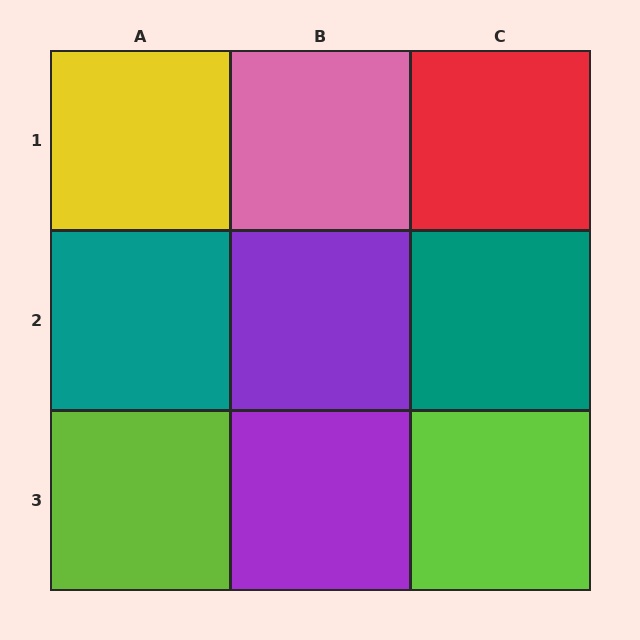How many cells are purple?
2 cells are purple.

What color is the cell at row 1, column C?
Red.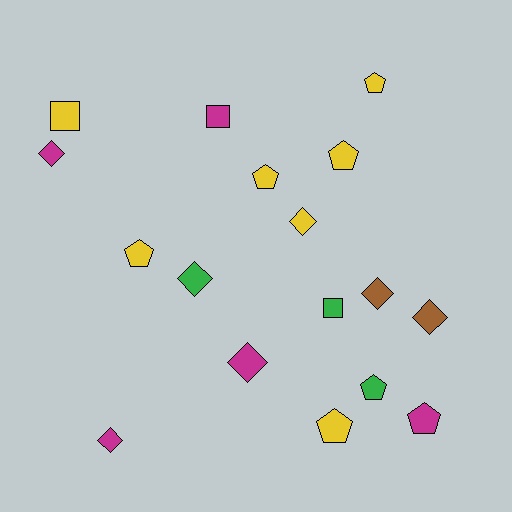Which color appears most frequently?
Yellow, with 7 objects.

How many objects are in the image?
There are 17 objects.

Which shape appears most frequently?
Pentagon, with 7 objects.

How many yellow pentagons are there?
There are 5 yellow pentagons.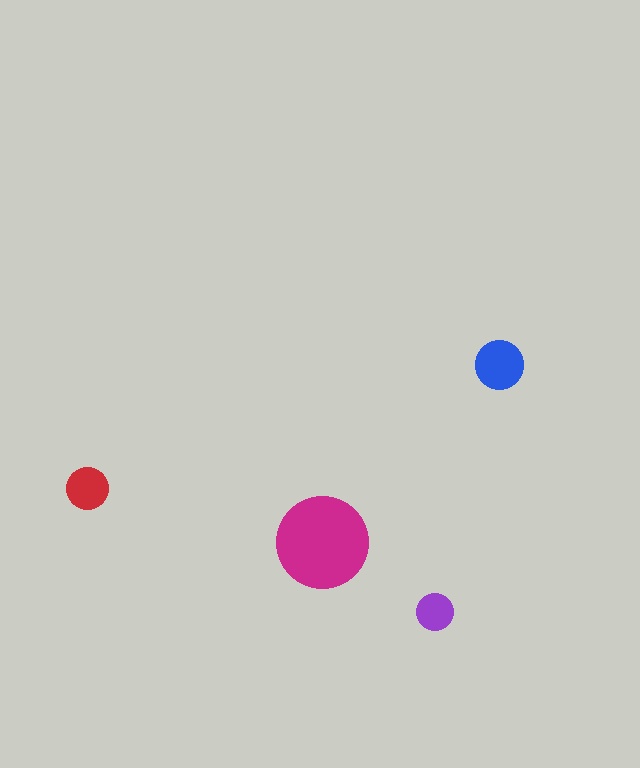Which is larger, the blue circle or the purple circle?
The blue one.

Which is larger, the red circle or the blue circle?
The blue one.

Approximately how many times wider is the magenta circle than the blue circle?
About 2 times wider.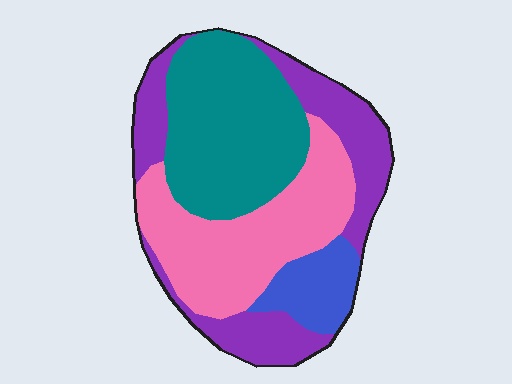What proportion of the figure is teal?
Teal takes up about one third (1/3) of the figure.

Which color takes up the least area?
Blue, at roughly 10%.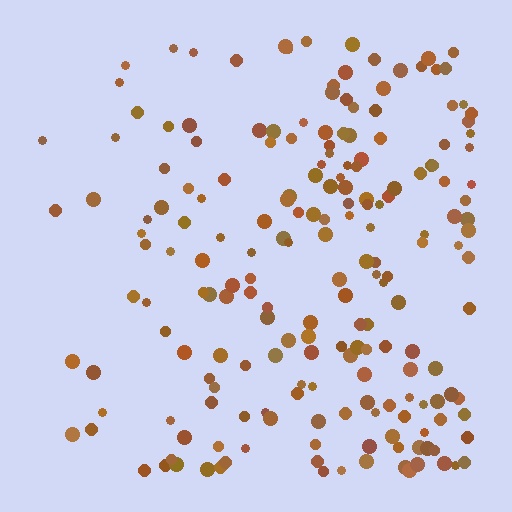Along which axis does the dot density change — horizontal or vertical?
Horizontal.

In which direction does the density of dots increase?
From left to right, with the right side densest.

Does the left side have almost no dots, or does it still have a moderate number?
Still a moderate number, just noticeably fewer than the right.